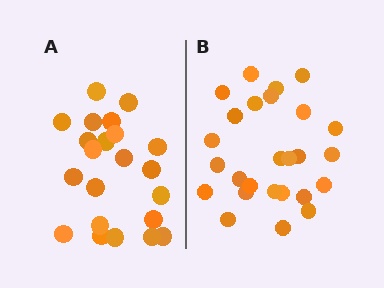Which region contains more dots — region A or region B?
Region B (the right region) has more dots.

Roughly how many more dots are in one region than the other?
Region B has about 4 more dots than region A.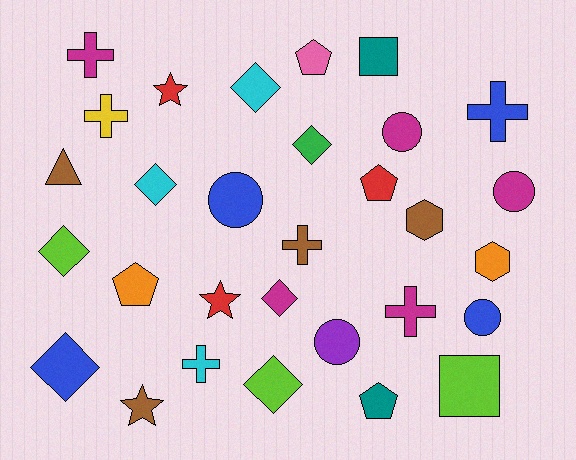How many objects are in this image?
There are 30 objects.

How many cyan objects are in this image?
There are 3 cyan objects.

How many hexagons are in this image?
There are 2 hexagons.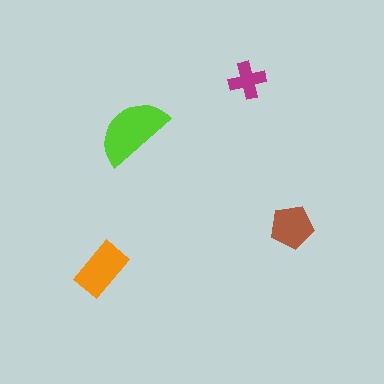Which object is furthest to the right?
The brown pentagon is rightmost.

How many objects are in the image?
There are 4 objects in the image.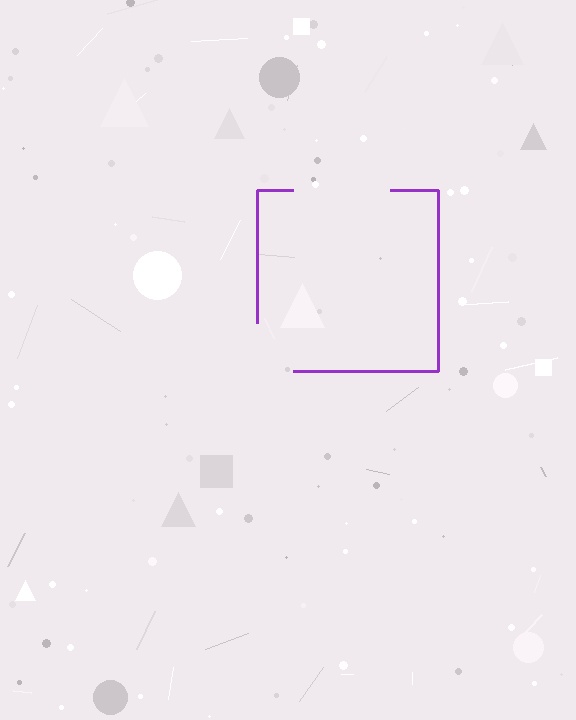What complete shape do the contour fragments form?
The contour fragments form a square.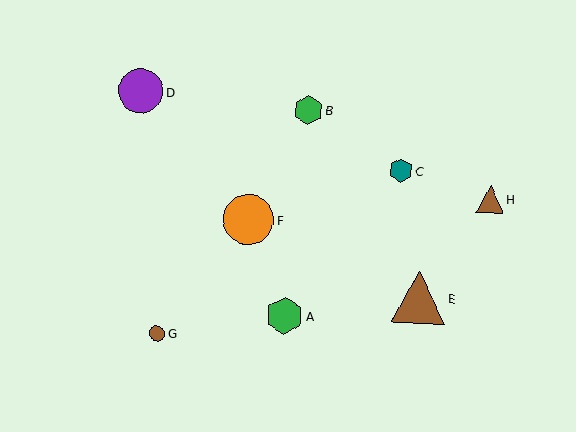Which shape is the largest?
The brown triangle (labeled E) is the largest.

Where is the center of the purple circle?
The center of the purple circle is at (141, 91).